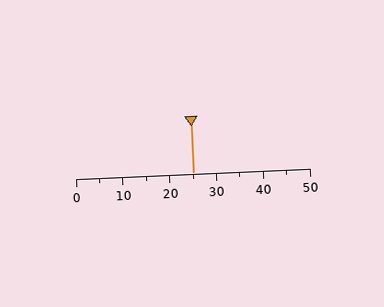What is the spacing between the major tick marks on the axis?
The major ticks are spaced 10 apart.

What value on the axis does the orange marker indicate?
The marker indicates approximately 25.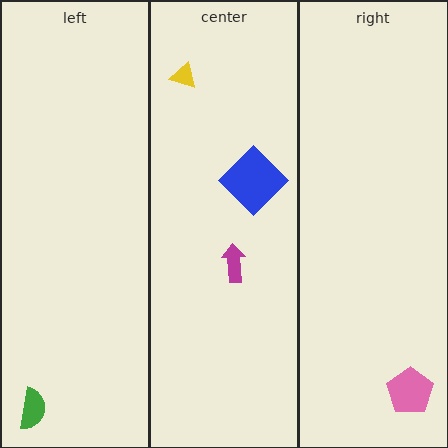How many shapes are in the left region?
1.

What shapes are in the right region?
The pink pentagon.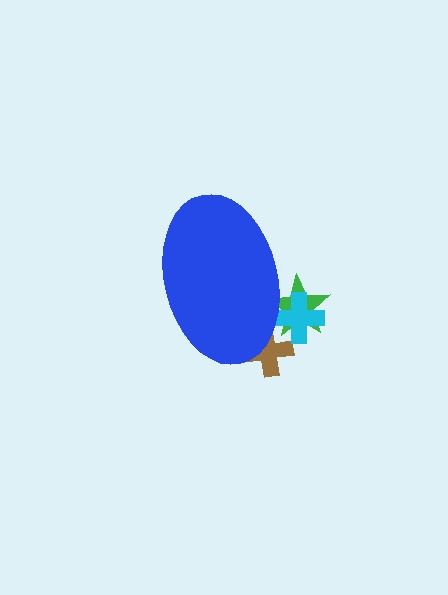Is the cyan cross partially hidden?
Yes, the cyan cross is partially hidden behind the blue ellipse.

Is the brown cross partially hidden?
Yes, the brown cross is partially hidden behind the blue ellipse.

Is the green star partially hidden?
Yes, the green star is partially hidden behind the blue ellipse.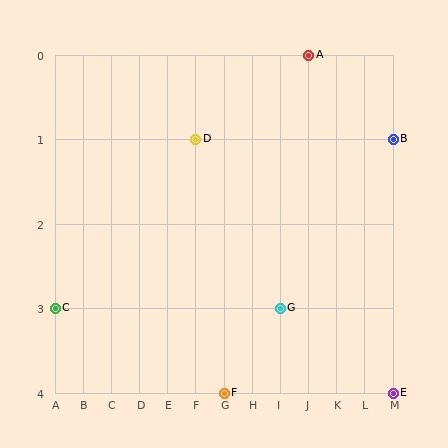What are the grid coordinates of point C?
Point C is at grid coordinates (A, 3).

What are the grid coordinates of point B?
Point B is at grid coordinates (M, 1).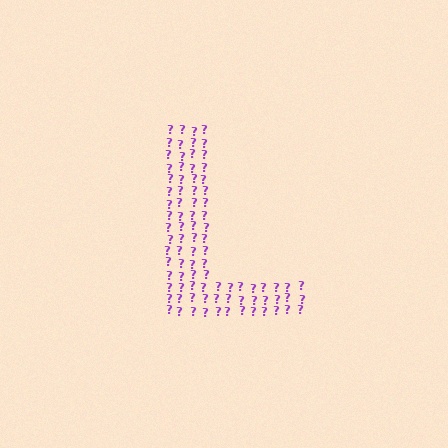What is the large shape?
The large shape is the letter L.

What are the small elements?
The small elements are question marks.